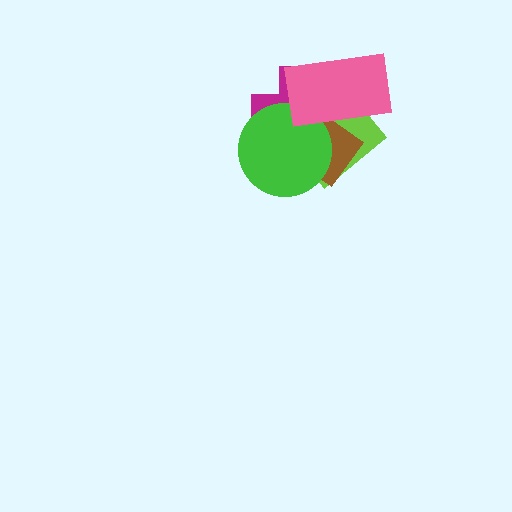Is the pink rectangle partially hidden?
No, no other shape covers it.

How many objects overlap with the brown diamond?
4 objects overlap with the brown diamond.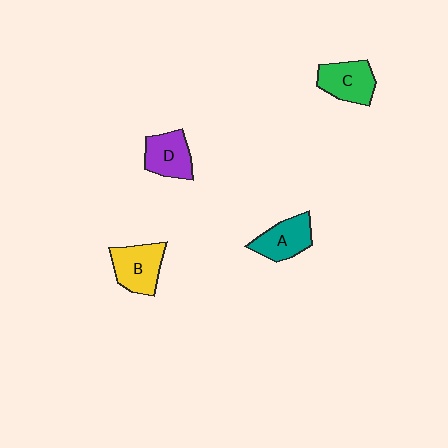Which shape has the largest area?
Shape B (yellow).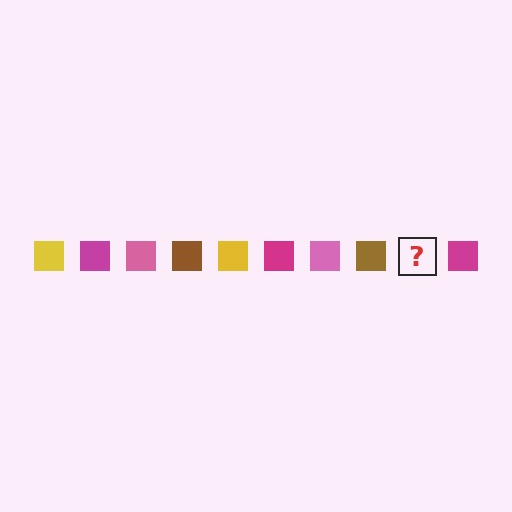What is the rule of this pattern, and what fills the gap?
The rule is that the pattern cycles through yellow, magenta, pink, brown squares. The gap should be filled with a yellow square.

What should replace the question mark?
The question mark should be replaced with a yellow square.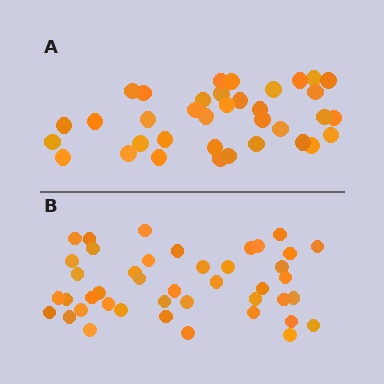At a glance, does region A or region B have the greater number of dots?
Region B (the bottom region) has more dots.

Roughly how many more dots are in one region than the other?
Region B has roughly 8 or so more dots than region A.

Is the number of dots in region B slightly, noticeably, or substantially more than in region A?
Region B has only slightly more — the two regions are fairly close. The ratio is roughly 1.2 to 1.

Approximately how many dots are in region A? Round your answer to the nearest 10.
About 40 dots. (The exact count is 36, which rounds to 40.)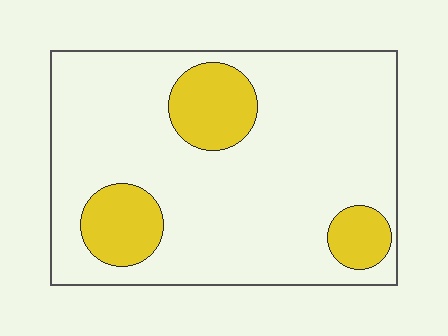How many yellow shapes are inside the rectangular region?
3.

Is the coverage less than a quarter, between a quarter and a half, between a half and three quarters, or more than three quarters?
Less than a quarter.